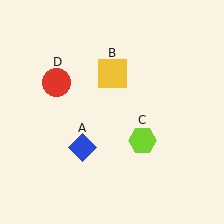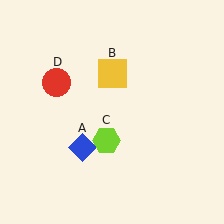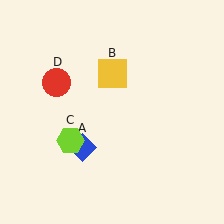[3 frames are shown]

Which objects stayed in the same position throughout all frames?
Blue diamond (object A) and yellow square (object B) and red circle (object D) remained stationary.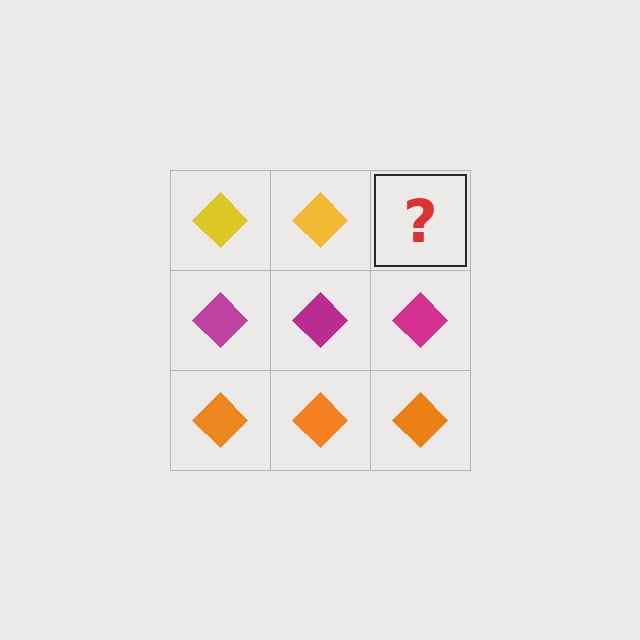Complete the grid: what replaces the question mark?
The question mark should be replaced with a yellow diamond.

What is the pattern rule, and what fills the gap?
The rule is that each row has a consistent color. The gap should be filled with a yellow diamond.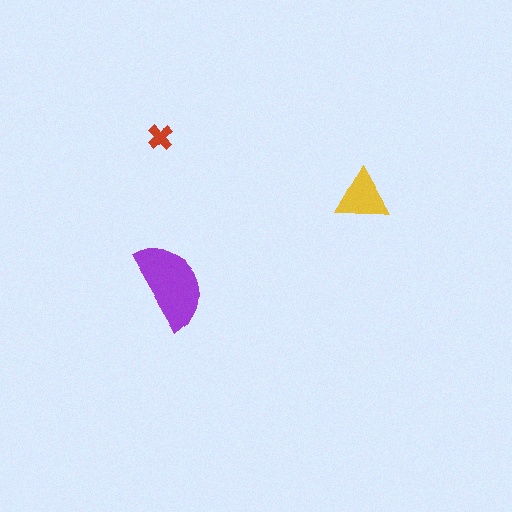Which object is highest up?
The red cross is topmost.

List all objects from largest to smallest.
The purple semicircle, the yellow triangle, the red cross.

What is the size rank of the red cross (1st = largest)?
3rd.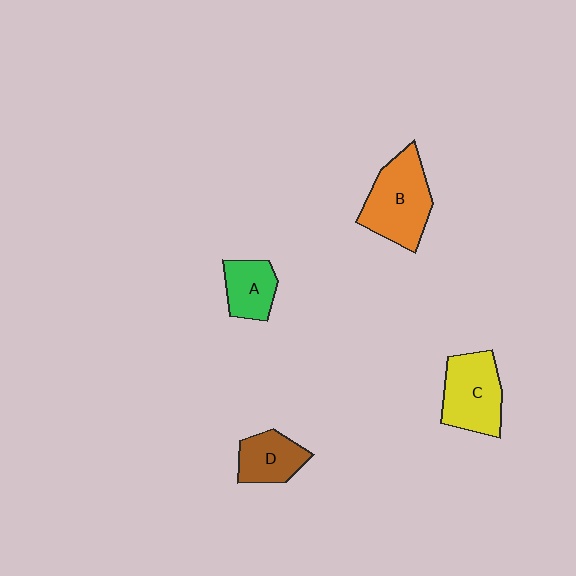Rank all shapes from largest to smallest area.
From largest to smallest: B (orange), C (yellow), D (brown), A (green).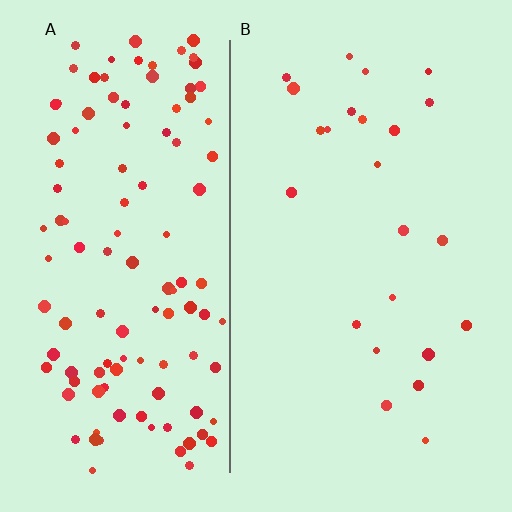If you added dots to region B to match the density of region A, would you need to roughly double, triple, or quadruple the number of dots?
Approximately quadruple.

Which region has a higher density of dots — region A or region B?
A (the left).